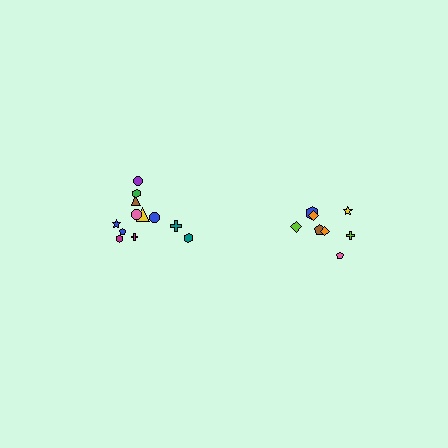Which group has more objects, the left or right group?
The left group.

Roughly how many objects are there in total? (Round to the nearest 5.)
Roughly 20 objects in total.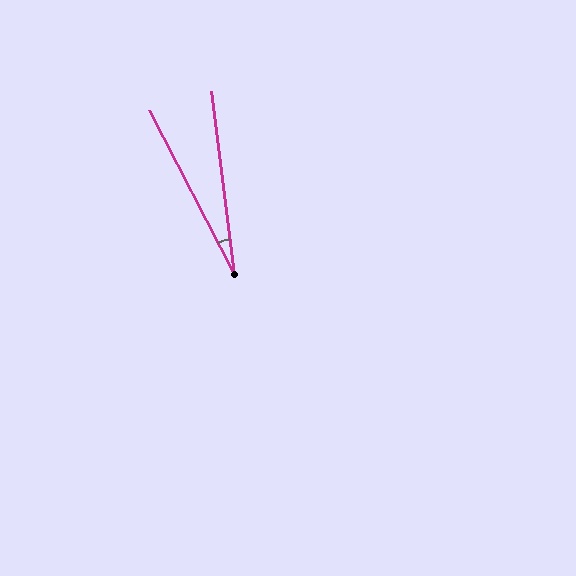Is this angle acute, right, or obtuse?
It is acute.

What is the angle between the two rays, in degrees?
Approximately 20 degrees.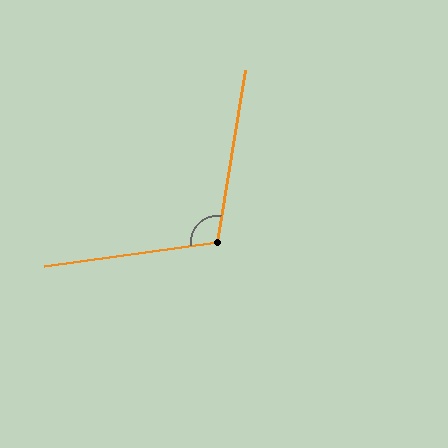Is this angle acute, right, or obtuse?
It is obtuse.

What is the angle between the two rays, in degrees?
Approximately 108 degrees.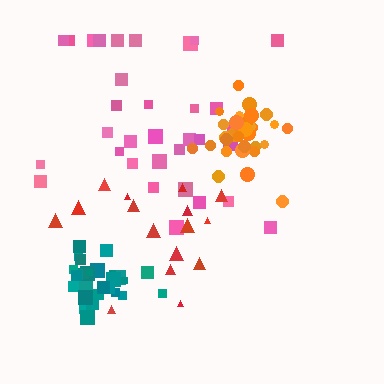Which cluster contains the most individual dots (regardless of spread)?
Orange (34).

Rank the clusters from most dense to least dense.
orange, teal, pink, red.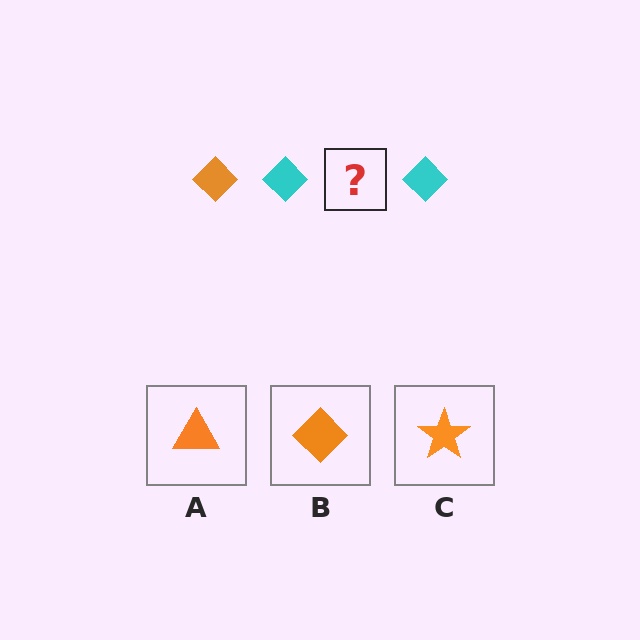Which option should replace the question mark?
Option B.